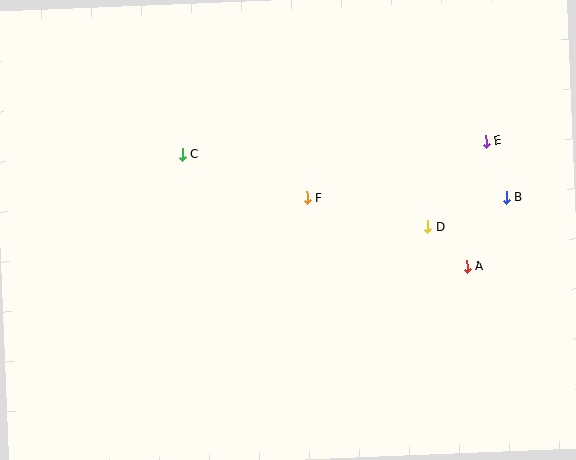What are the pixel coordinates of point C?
Point C is at (182, 155).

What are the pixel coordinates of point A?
Point A is at (467, 267).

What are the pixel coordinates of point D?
Point D is at (428, 227).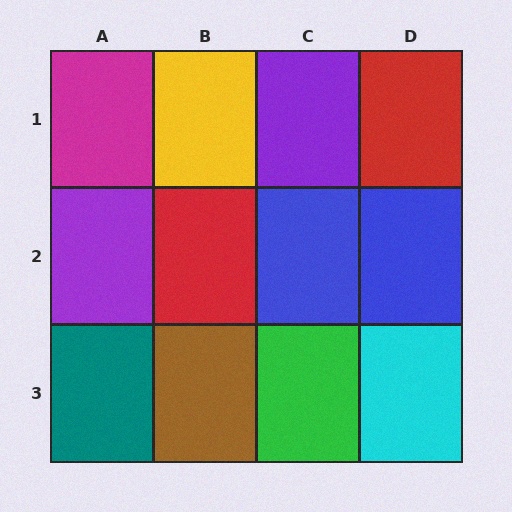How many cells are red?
2 cells are red.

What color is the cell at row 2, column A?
Purple.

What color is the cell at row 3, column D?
Cyan.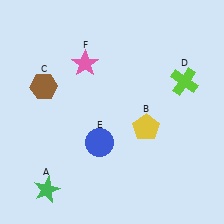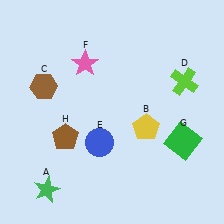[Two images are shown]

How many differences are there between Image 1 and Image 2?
There are 2 differences between the two images.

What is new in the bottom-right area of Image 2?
A green square (G) was added in the bottom-right area of Image 2.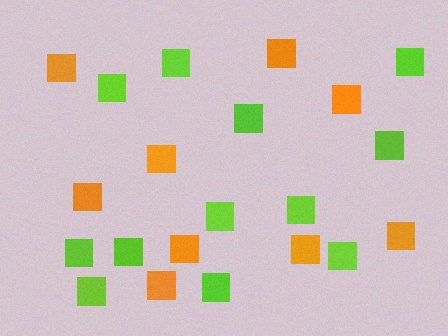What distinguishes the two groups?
There are 2 groups: one group of orange squares (9) and one group of lime squares (12).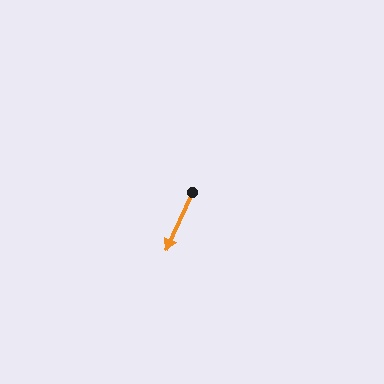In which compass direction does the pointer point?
Southwest.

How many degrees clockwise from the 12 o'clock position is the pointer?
Approximately 204 degrees.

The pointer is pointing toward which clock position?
Roughly 7 o'clock.